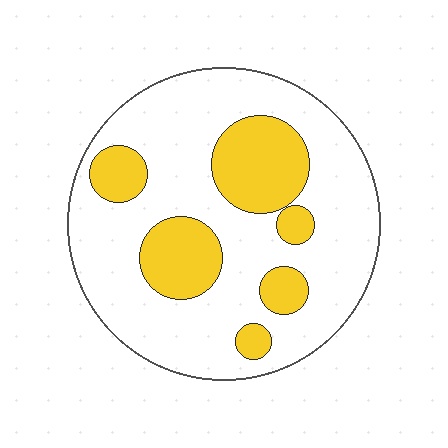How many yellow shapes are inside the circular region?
6.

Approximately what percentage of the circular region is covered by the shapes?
Approximately 25%.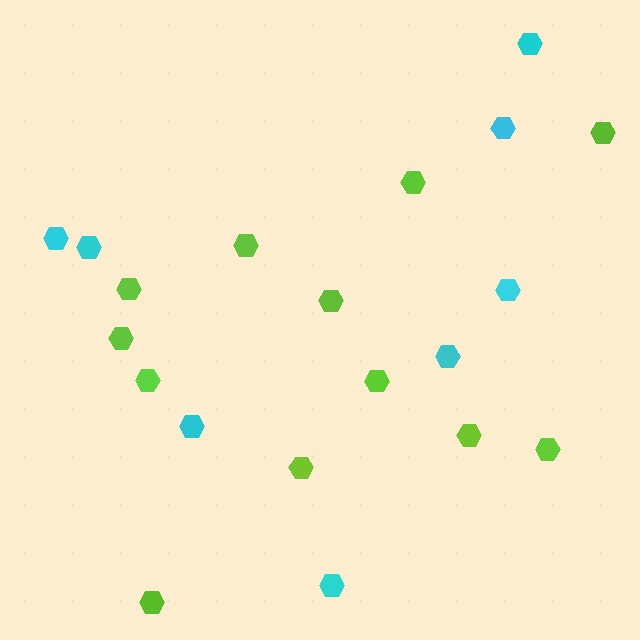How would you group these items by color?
There are 2 groups: one group of lime hexagons (12) and one group of cyan hexagons (8).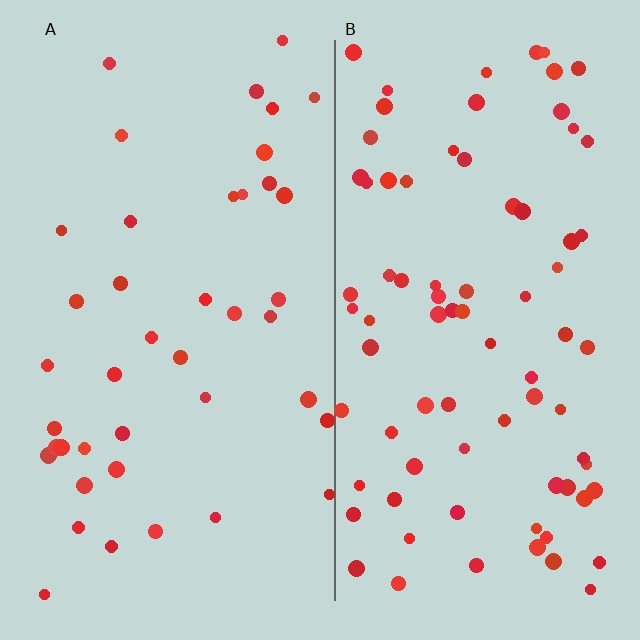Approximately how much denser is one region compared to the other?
Approximately 1.9× — region B over region A.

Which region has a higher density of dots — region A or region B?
B (the right).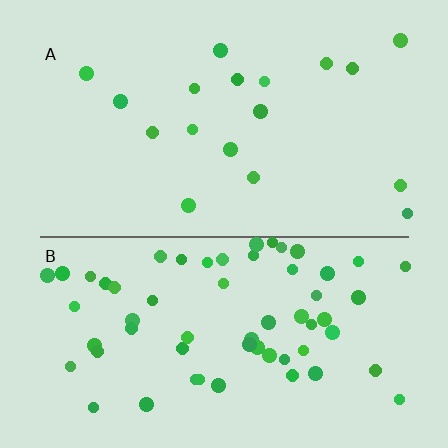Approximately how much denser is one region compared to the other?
Approximately 3.4× — region B over region A.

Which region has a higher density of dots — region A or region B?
B (the bottom).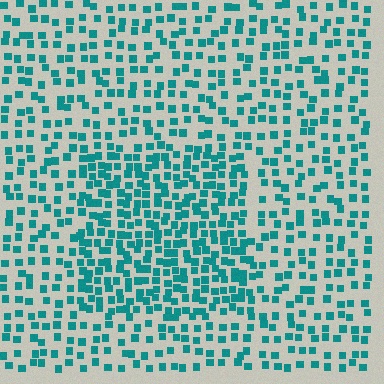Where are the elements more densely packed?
The elements are more densely packed inside the rectangle boundary.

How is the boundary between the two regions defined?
The boundary is defined by a change in element density (approximately 1.8x ratio). All elements are the same color, size, and shape.